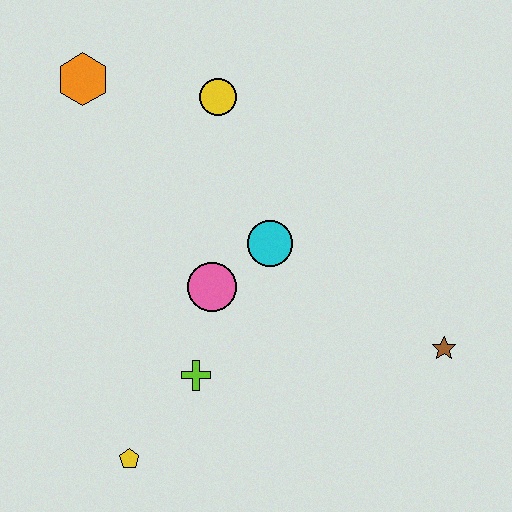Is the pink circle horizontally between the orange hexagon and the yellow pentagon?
No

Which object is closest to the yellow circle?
The orange hexagon is closest to the yellow circle.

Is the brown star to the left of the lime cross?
No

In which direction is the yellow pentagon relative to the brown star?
The yellow pentagon is to the left of the brown star.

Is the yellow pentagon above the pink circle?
No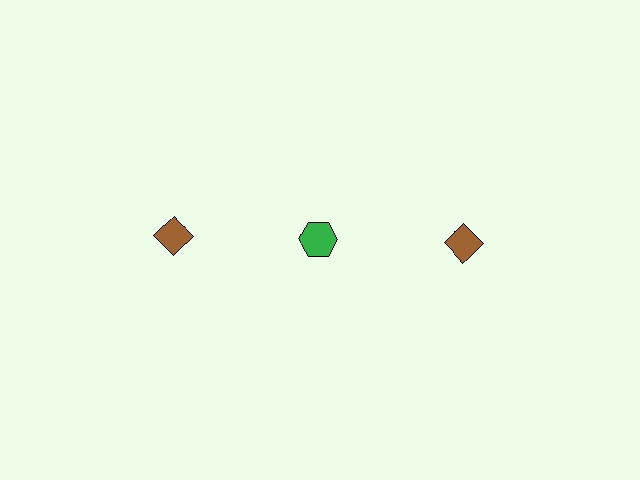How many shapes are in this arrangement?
There are 3 shapes arranged in a grid pattern.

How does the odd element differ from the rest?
It differs in both color (green instead of brown) and shape (hexagon instead of diamond).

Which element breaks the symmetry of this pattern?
The green hexagon in the top row, second from left column breaks the symmetry. All other shapes are brown diamonds.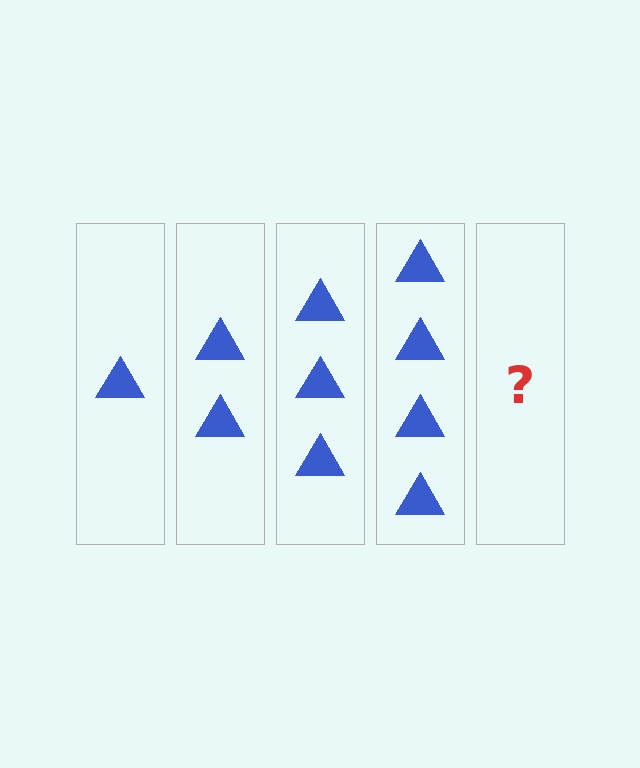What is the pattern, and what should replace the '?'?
The pattern is that each step adds one more triangle. The '?' should be 5 triangles.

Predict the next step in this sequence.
The next step is 5 triangles.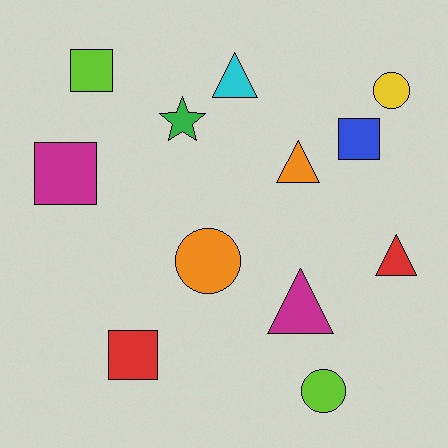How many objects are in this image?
There are 12 objects.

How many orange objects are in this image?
There are 2 orange objects.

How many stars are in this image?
There is 1 star.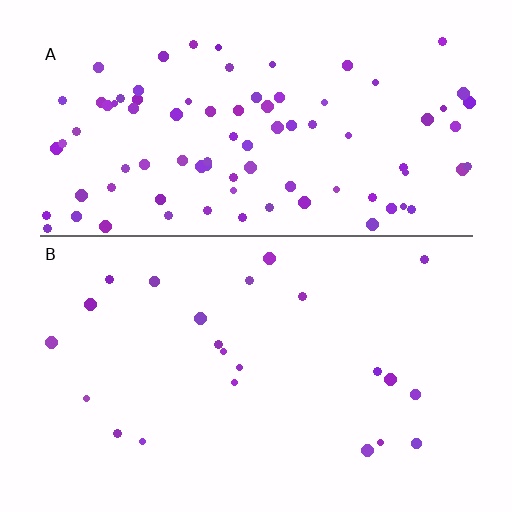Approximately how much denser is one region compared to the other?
Approximately 3.9× — region A over region B.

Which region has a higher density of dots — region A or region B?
A (the top).